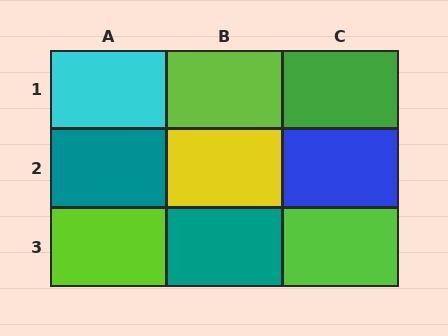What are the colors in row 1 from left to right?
Cyan, lime, green.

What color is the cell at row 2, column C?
Blue.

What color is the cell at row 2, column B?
Yellow.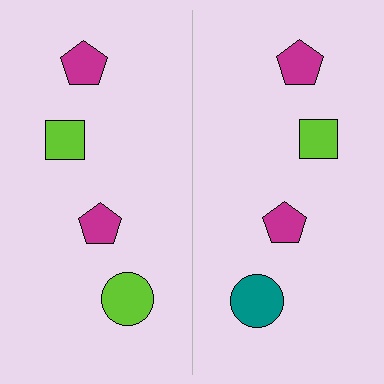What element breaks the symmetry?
The teal circle on the right side breaks the symmetry — its mirror counterpart is lime.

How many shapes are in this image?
There are 8 shapes in this image.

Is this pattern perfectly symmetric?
No, the pattern is not perfectly symmetric. The teal circle on the right side breaks the symmetry — its mirror counterpart is lime.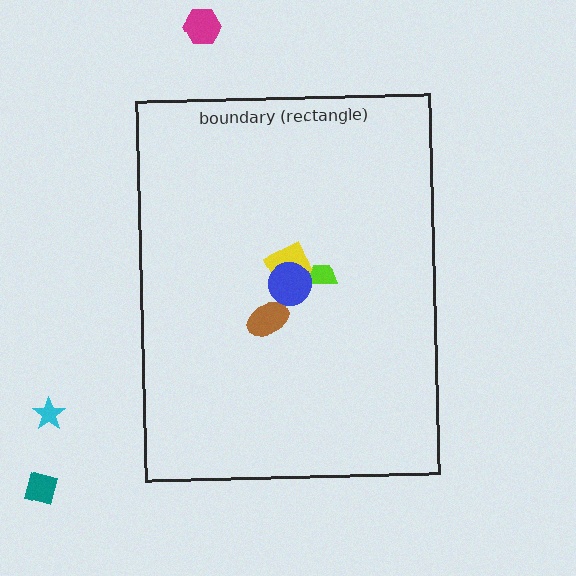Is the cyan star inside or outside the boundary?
Outside.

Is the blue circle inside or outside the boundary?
Inside.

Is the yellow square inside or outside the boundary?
Inside.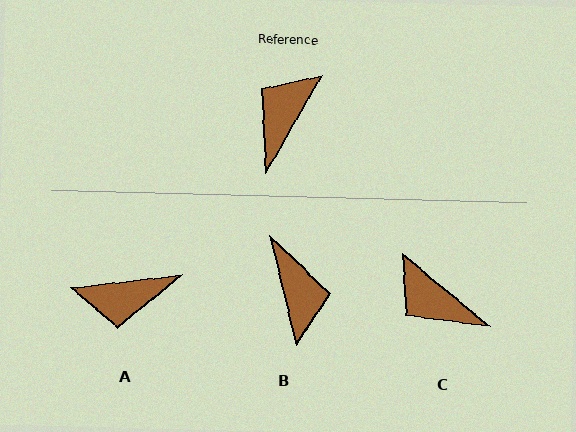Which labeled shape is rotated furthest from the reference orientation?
B, about 137 degrees away.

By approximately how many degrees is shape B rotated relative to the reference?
Approximately 137 degrees clockwise.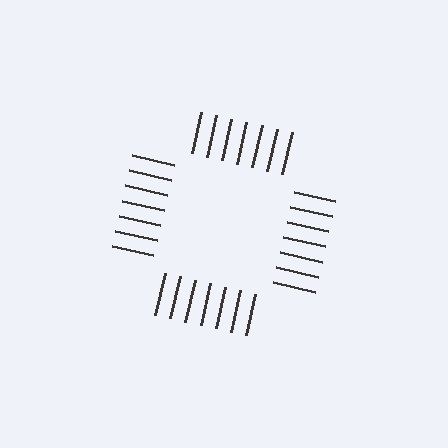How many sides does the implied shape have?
4 sides — the line-ends trace a square.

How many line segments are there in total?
28 — 7 along each of the 4 edges.